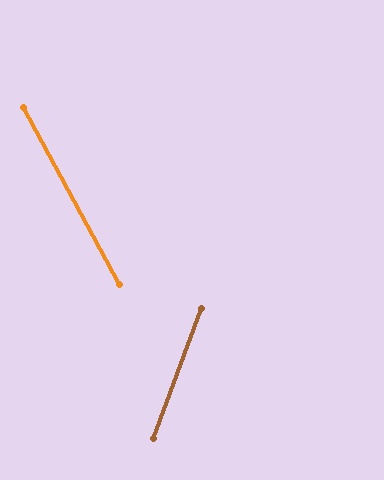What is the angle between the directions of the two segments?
Approximately 49 degrees.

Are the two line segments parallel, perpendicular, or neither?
Neither parallel nor perpendicular — they differ by about 49°.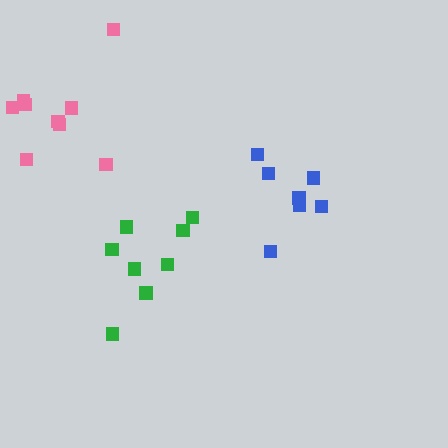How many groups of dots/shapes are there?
There are 3 groups.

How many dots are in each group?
Group 1: 8 dots, Group 2: 8 dots, Group 3: 9 dots (25 total).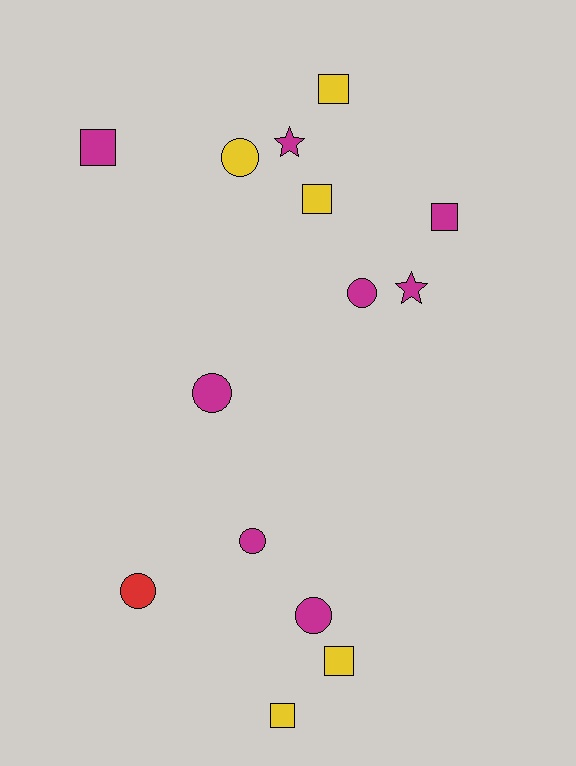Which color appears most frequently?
Magenta, with 8 objects.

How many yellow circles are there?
There is 1 yellow circle.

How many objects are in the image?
There are 14 objects.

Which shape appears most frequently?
Square, with 6 objects.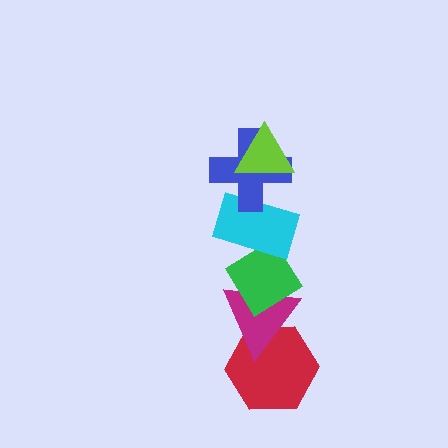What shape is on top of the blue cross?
The lime triangle is on top of the blue cross.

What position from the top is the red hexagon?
The red hexagon is 6th from the top.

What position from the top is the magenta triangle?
The magenta triangle is 5th from the top.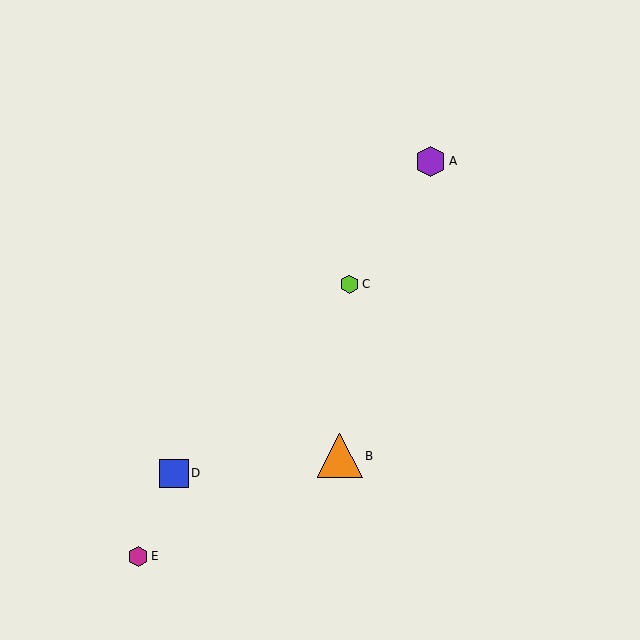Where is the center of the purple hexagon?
The center of the purple hexagon is at (430, 161).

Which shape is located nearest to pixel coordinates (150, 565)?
The magenta hexagon (labeled E) at (138, 556) is nearest to that location.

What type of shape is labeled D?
Shape D is a blue square.